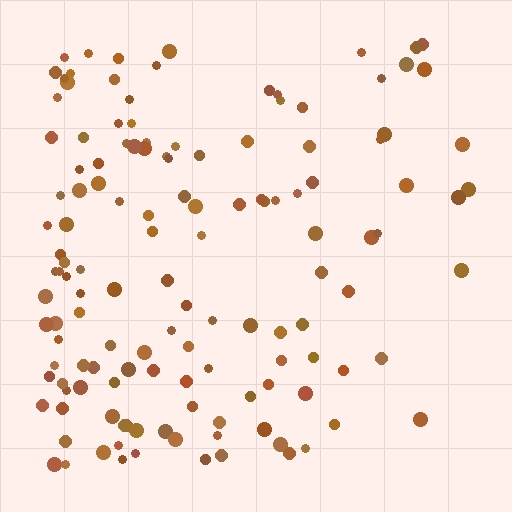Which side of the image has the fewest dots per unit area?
The right.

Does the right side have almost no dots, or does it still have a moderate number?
Still a moderate number, just noticeably fewer than the left.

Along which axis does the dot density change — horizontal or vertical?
Horizontal.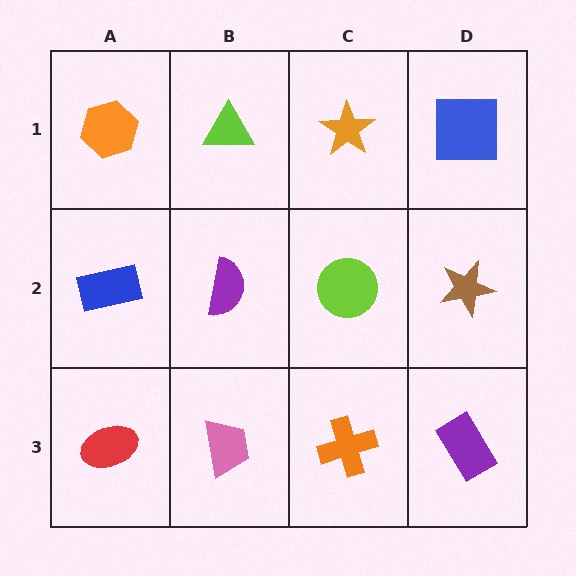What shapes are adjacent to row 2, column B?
A lime triangle (row 1, column B), a pink trapezoid (row 3, column B), a blue rectangle (row 2, column A), a lime circle (row 2, column C).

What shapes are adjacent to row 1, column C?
A lime circle (row 2, column C), a lime triangle (row 1, column B), a blue square (row 1, column D).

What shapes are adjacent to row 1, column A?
A blue rectangle (row 2, column A), a lime triangle (row 1, column B).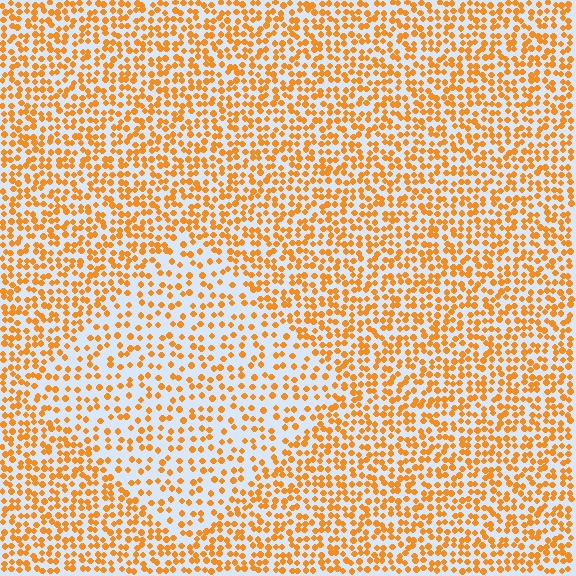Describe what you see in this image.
The image contains small orange elements arranged at two different densities. A diamond-shaped region is visible where the elements are less densely packed than the surrounding area.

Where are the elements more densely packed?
The elements are more densely packed outside the diamond boundary.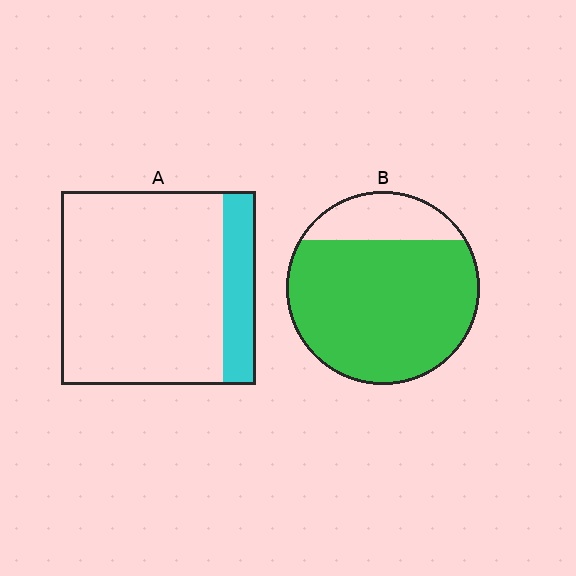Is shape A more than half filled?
No.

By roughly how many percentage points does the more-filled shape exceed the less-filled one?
By roughly 65 percentage points (B over A).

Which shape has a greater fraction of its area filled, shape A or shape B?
Shape B.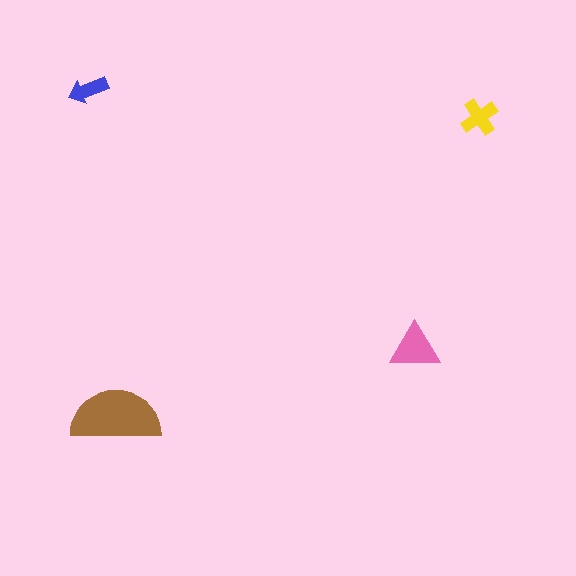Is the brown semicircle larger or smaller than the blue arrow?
Larger.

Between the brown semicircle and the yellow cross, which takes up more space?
The brown semicircle.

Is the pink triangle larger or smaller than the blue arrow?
Larger.